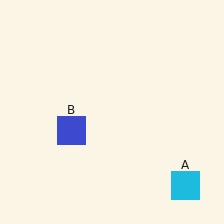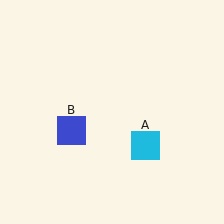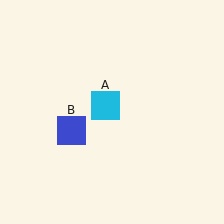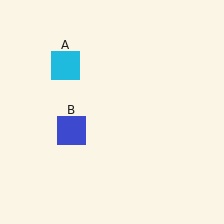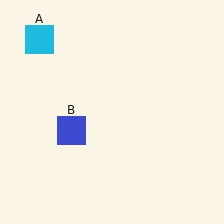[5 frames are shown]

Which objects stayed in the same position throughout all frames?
Blue square (object B) remained stationary.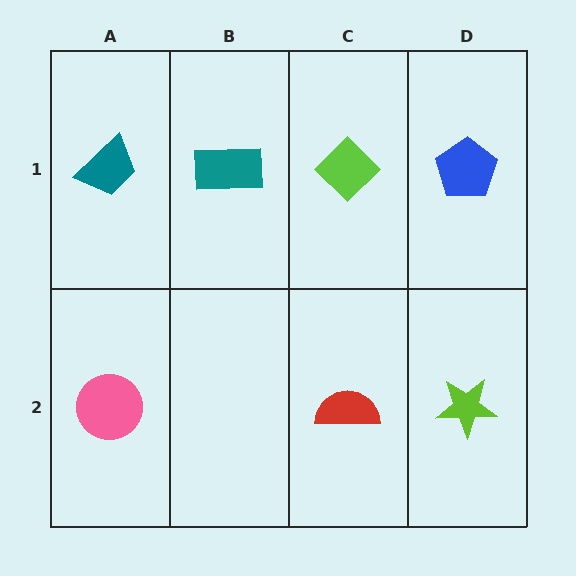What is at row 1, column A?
A teal trapezoid.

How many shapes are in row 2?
3 shapes.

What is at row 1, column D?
A blue pentagon.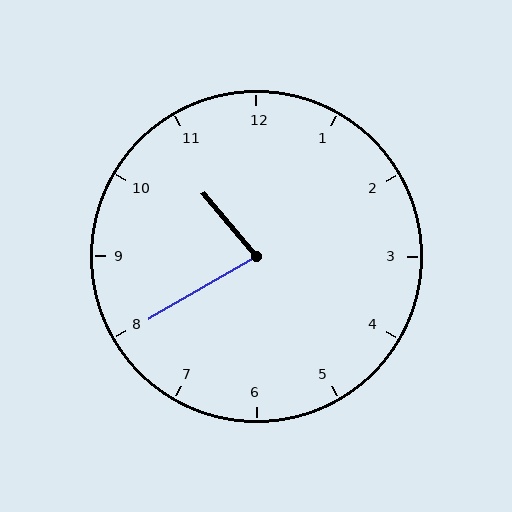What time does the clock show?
10:40.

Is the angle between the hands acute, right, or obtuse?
It is acute.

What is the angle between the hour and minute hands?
Approximately 80 degrees.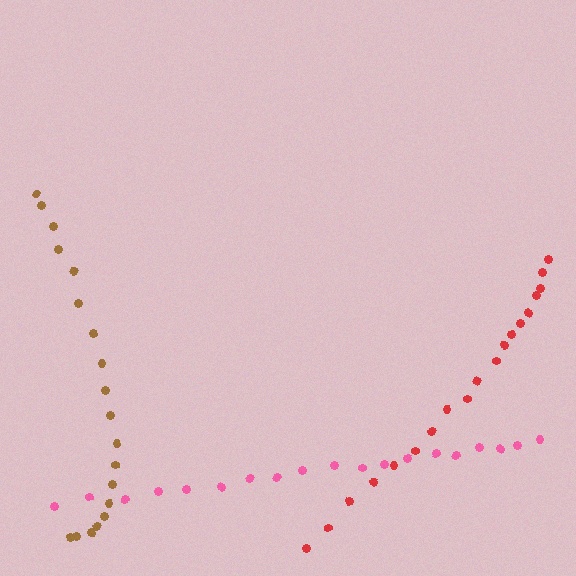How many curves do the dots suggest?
There are 3 distinct paths.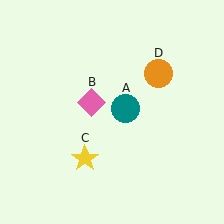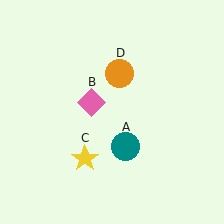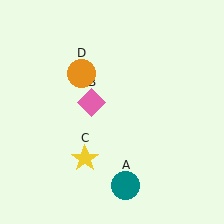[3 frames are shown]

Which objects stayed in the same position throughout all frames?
Pink diamond (object B) and yellow star (object C) remained stationary.